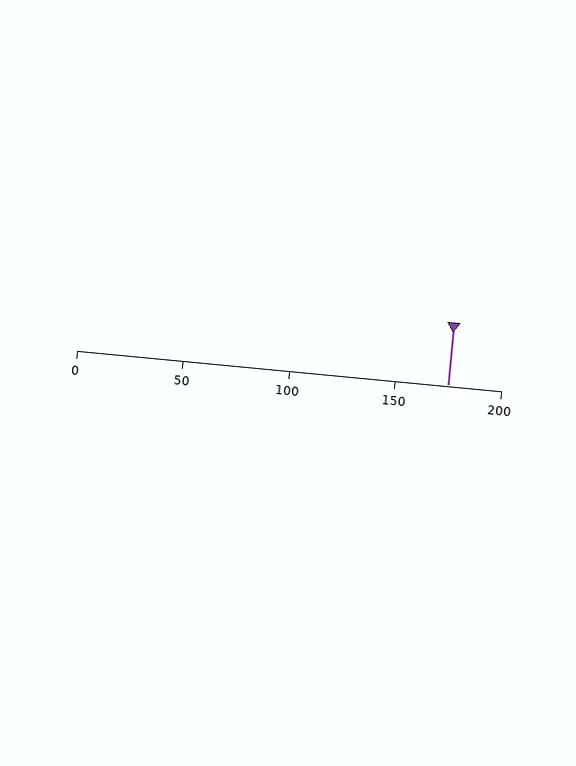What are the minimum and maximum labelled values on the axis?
The axis runs from 0 to 200.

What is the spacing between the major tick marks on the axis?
The major ticks are spaced 50 apart.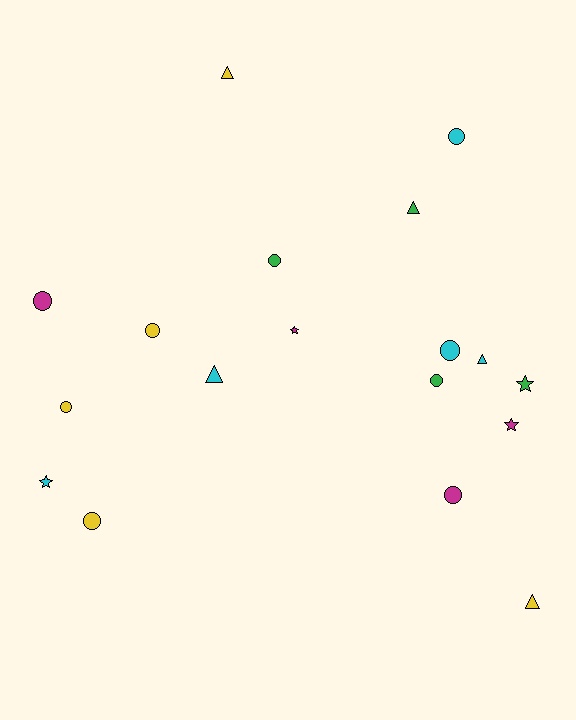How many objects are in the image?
There are 18 objects.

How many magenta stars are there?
There are 2 magenta stars.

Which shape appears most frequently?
Circle, with 9 objects.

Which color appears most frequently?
Yellow, with 5 objects.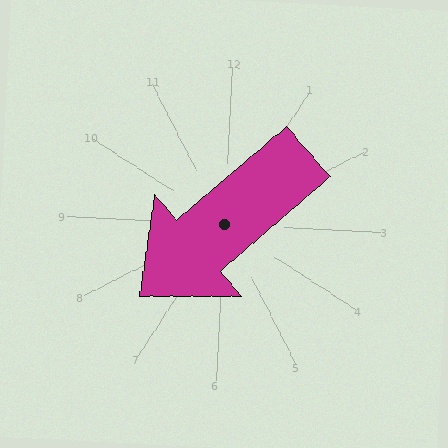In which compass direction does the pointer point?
Southwest.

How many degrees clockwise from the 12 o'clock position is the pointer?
Approximately 226 degrees.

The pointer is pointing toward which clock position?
Roughly 8 o'clock.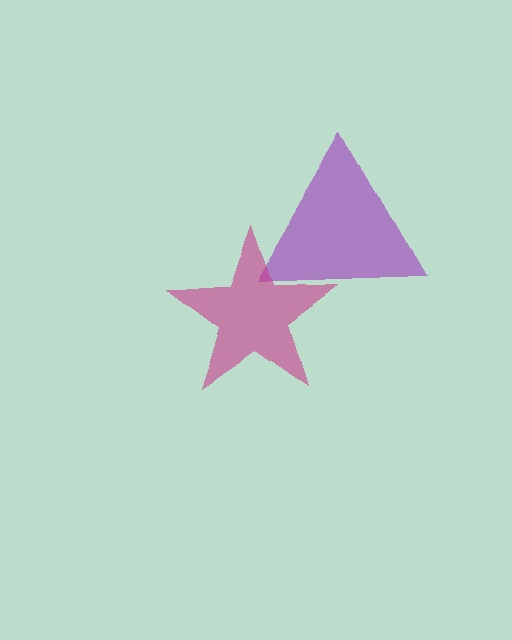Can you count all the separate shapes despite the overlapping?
Yes, there are 2 separate shapes.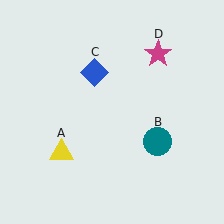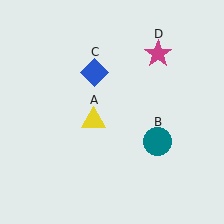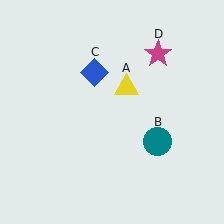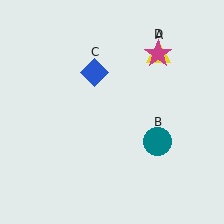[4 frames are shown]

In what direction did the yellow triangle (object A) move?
The yellow triangle (object A) moved up and to the right.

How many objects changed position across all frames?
1 object changed position: yellow triangle (object A).